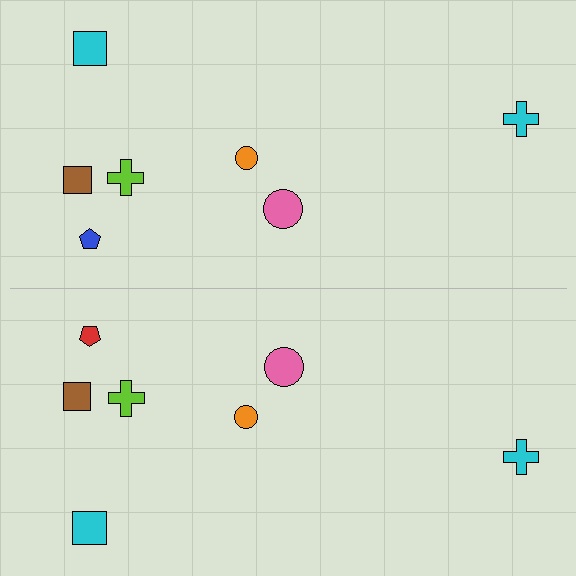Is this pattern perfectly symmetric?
No, the pattern is not perfectly symmetric. The red pentagon on the bottom side breaks the symmetry — its mirror counterpart is blue.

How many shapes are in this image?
There are 14 shapes in this image.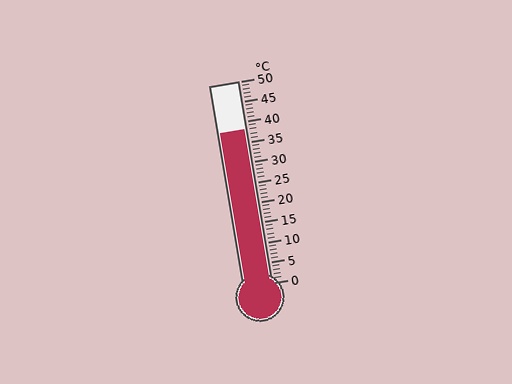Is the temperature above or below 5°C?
The temperature is above 5°C.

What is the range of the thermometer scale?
The thermometer scale ranges from 0°C to 50°C.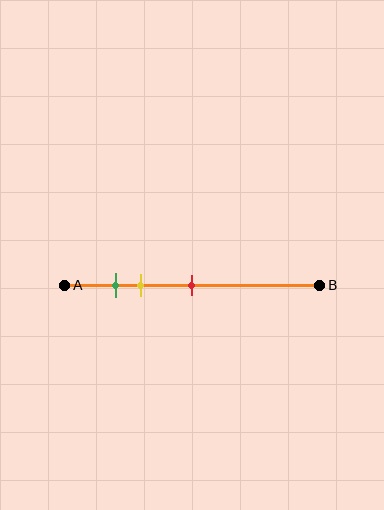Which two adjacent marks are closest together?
The green and yellow marks are the closest adjacent pair.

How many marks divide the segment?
There are 3 marks dividing the segment.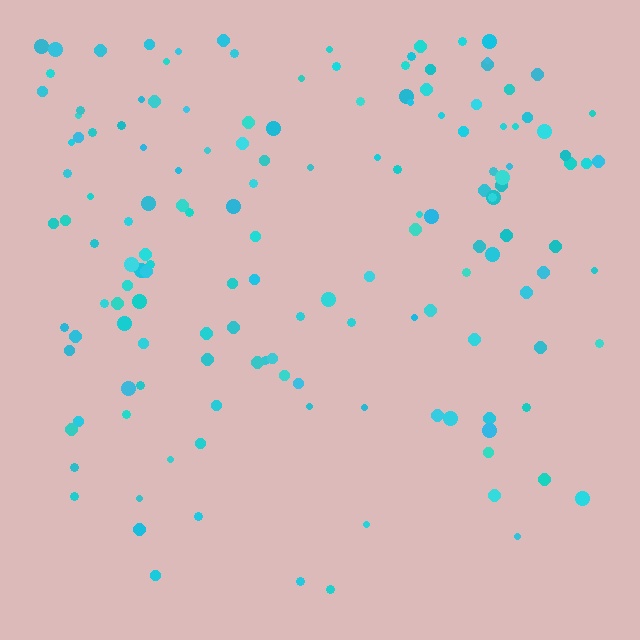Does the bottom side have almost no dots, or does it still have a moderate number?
Still a moderate number, just noticeably fewer than the top.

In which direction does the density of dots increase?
From bottom to top, with the top side densest.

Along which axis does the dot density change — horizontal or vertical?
Vertical.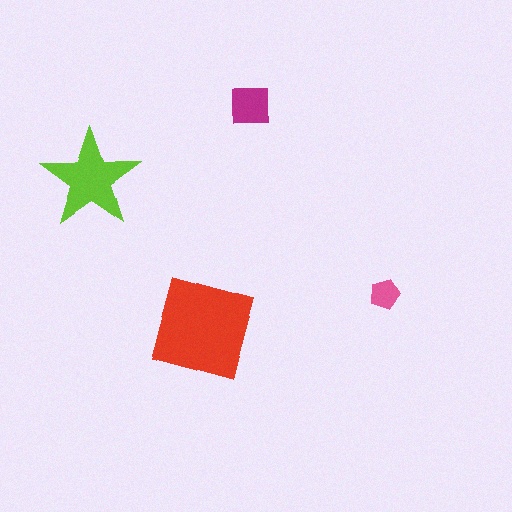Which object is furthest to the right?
The pink pentagon is rightmost.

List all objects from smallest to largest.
The pink pentagon, the magenta square, the lime star, the red diamond.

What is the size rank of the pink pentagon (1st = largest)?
4th.